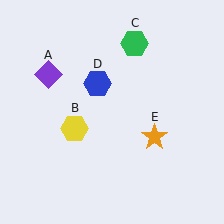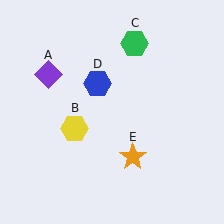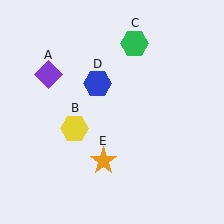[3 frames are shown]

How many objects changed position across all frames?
1 object changed position: orange star (object E).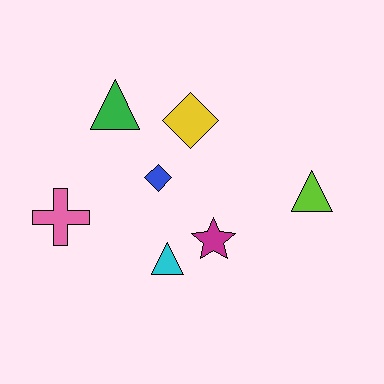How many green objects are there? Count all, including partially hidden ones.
There is 1 green object.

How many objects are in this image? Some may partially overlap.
There are 7 objects.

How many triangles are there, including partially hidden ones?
There are 3 triangles.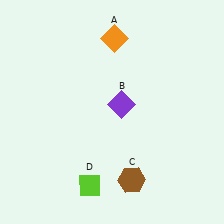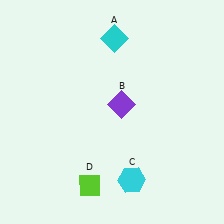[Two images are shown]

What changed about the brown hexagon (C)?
In Image 1, C is brown. In Image 2, it changed to cyan.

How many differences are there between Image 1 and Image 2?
There are 2 differences between the two images.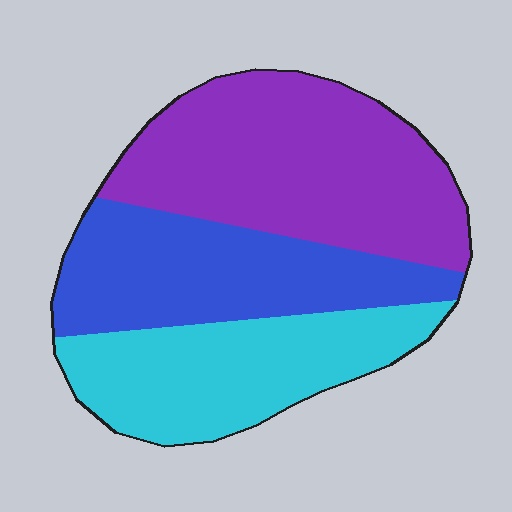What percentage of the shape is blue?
Blue covers around 30% of the shape.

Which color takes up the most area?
Purple, at roughly 40%.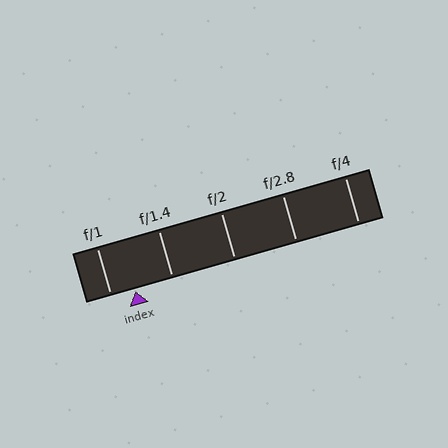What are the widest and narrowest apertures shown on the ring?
The widest aperture shown is f/1 and the narrowest is f/4.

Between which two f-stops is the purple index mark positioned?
The index mark is between f/1 and f/1.4.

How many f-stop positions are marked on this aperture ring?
There are 5 f-stop positions marked.